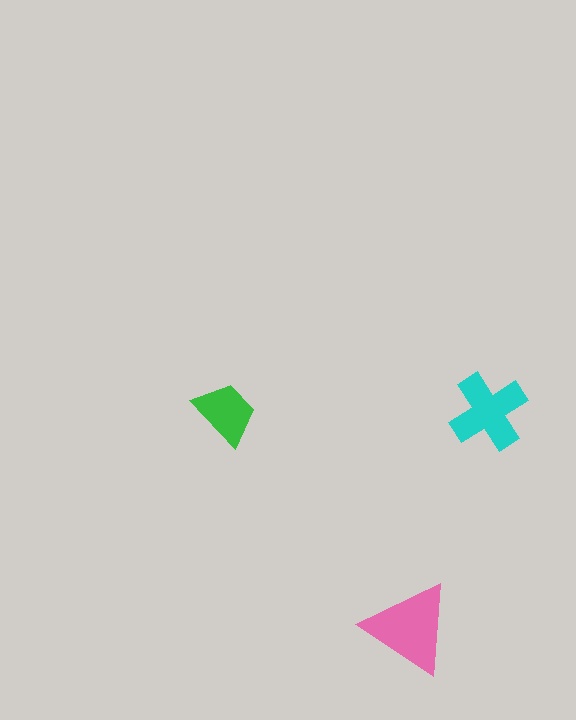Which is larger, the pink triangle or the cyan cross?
The pink triangle.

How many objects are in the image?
There are 3 objects in the image.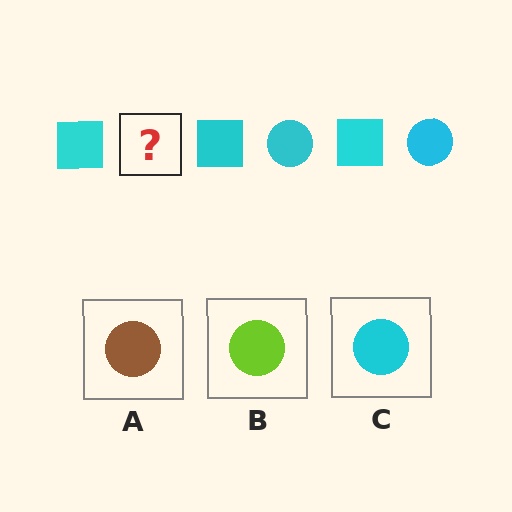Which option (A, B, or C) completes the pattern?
C.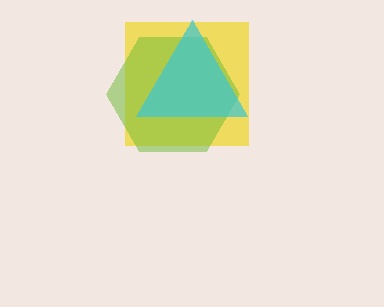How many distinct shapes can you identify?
There are 3 distinct shapes: a yellow square, a lime hexagon, a cyan triangle.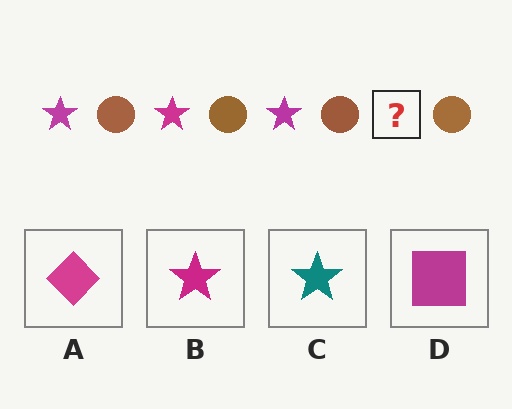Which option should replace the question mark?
Option B.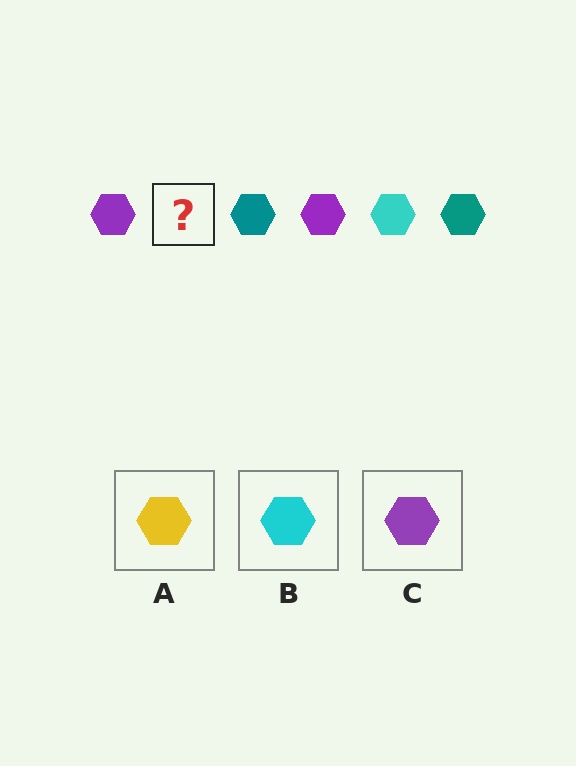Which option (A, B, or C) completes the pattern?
B.